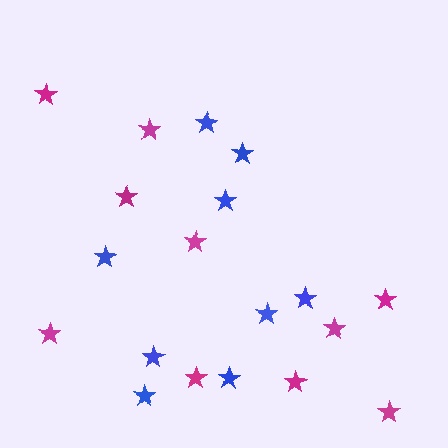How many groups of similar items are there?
There are 2 groups: one group of blue stars (9) and one group of magenta stars (10).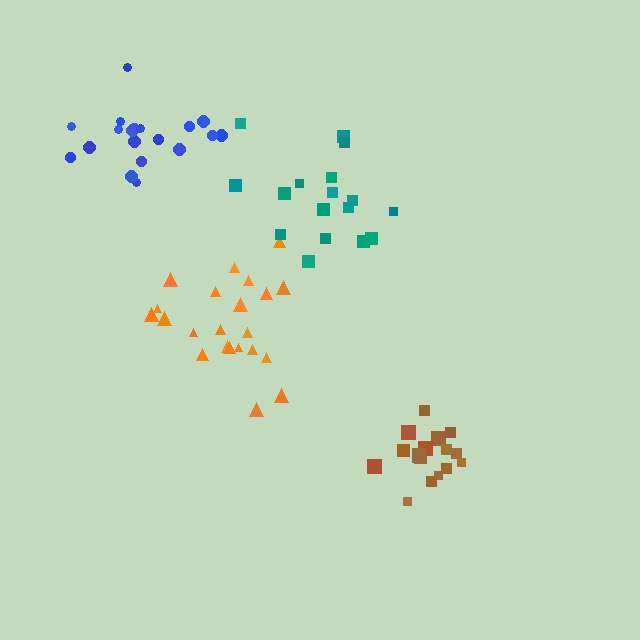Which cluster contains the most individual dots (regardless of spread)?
Orange (23).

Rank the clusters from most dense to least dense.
brown, orange, blue, teal.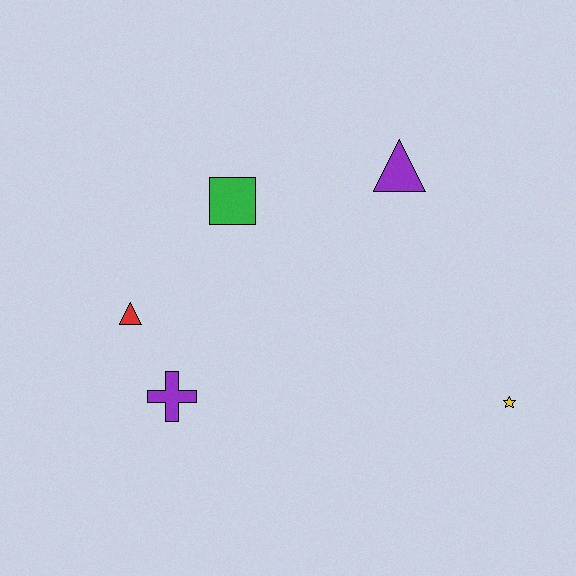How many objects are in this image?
There are 5 objects.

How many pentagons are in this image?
There are no pentagons.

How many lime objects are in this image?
There are no lime objects.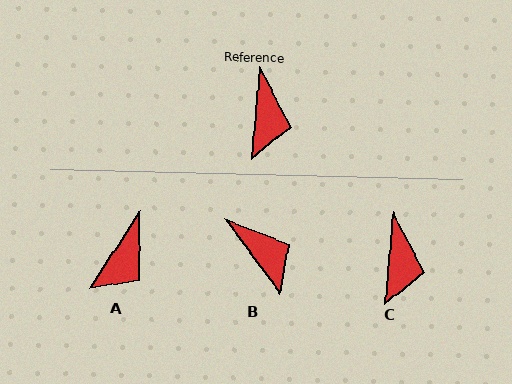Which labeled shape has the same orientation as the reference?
C.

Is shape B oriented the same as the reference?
No, it is off by about 41 degrees.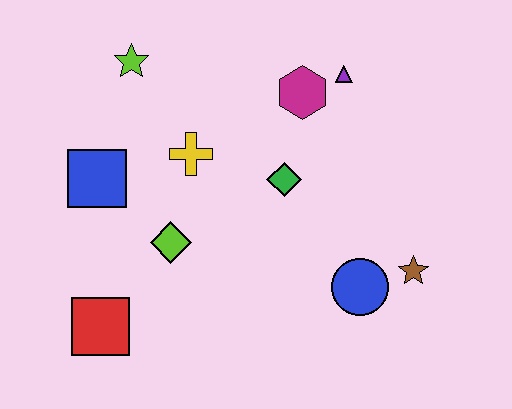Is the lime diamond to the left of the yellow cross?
Yes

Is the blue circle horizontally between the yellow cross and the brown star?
Yes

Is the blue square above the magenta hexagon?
No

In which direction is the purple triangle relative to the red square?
The purple triangle is above the red square.